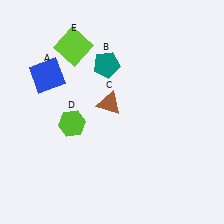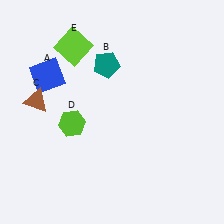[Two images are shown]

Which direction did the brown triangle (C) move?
The brown triangle (C) moved left.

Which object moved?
The brown triangle (C) moved left.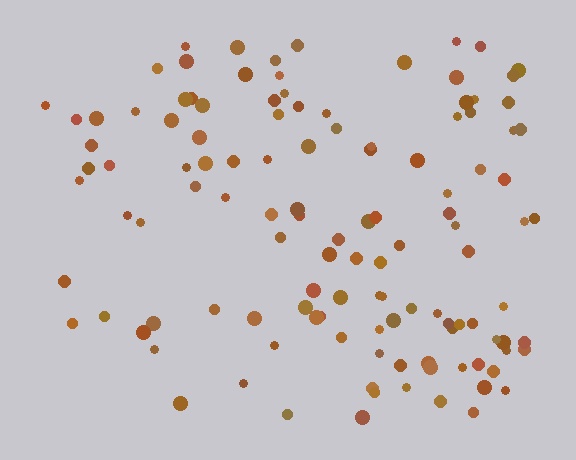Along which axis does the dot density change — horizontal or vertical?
Horizontal.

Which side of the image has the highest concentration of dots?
The right.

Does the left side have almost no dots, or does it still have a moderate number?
Still a moderate number, just noticeably fewer than the right.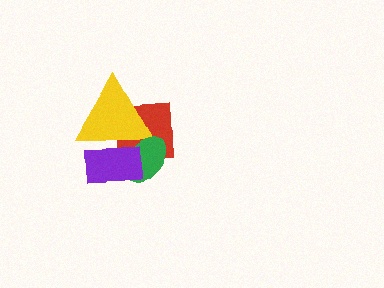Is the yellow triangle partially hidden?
Yes, it is partially covered by another shape.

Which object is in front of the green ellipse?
The purple rectangle is in front of the green ellipse.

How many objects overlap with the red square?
3 objects overlap with the red square.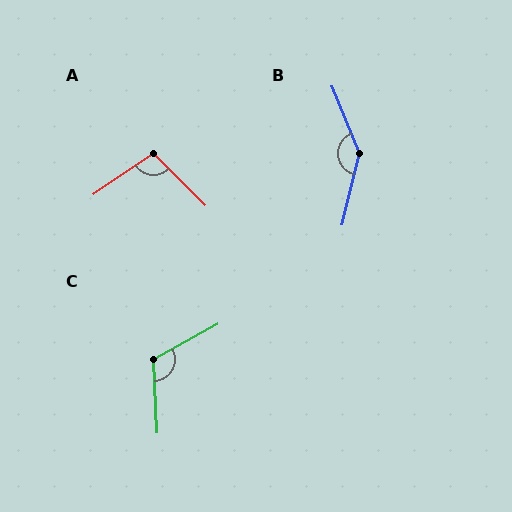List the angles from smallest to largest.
A (100°), C (116°), B (145°).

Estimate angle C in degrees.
Approximately 116 degrees.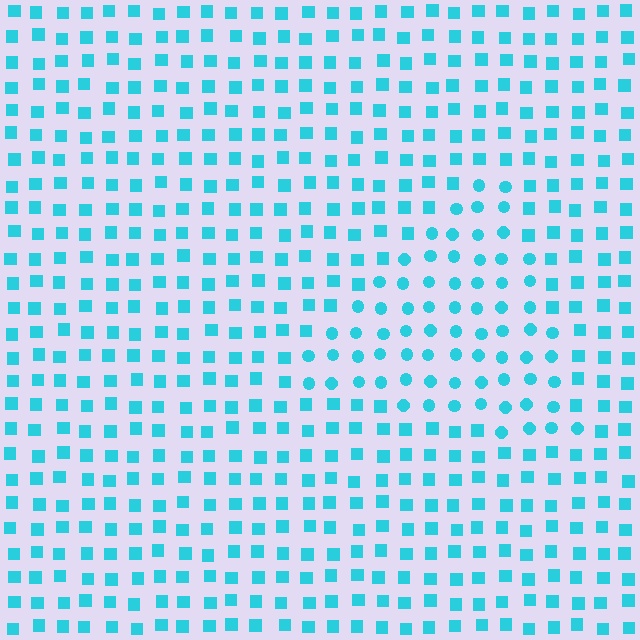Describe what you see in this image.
The image is filled with small cyan elements arranged in a uniform grid. A triangle-shaped region contains circles, while the surrounding area contains squares. The boundary is defined purely by the change in element shape.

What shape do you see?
I see a triangle.